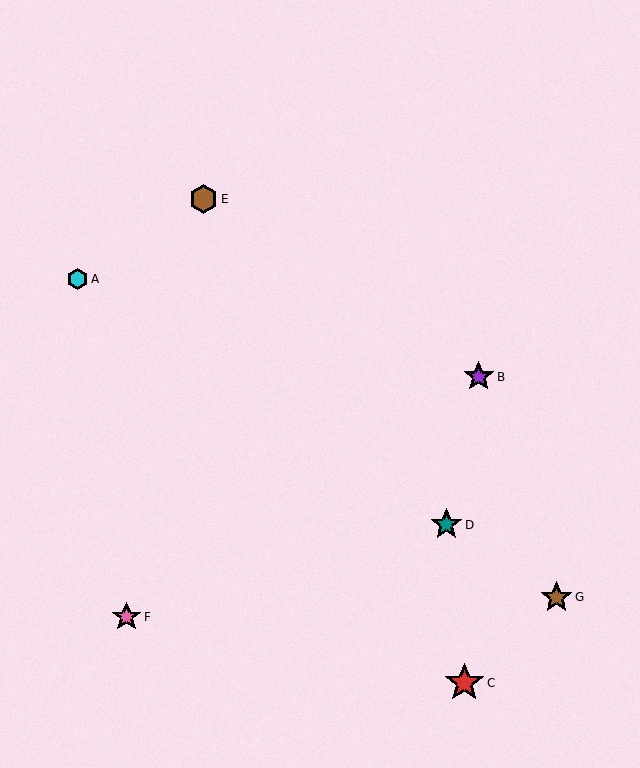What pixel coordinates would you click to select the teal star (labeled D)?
Click at (446, 525) to select the teal star D.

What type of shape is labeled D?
Shape D is a teal star.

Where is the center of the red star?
The center of the red star is at (464, 683).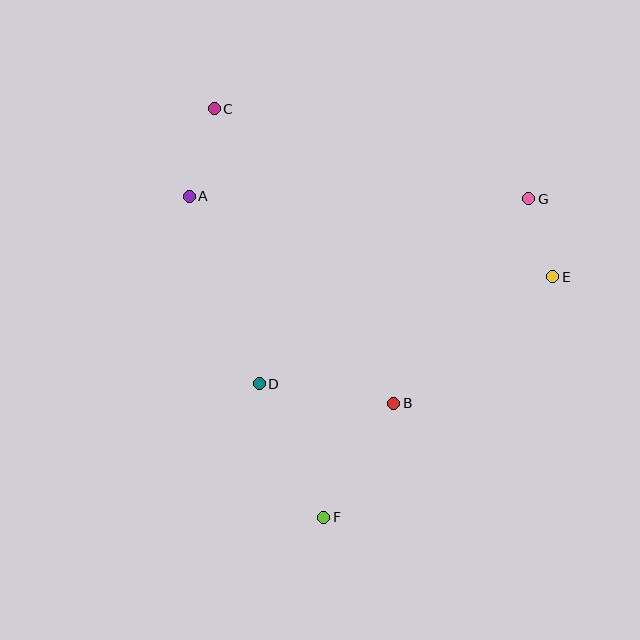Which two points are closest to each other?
Points E and G are closest to each other.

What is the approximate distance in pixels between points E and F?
The distance between E and F is approximately 332 pixels.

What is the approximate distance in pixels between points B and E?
The distance between B and E is approximately 203 pixels.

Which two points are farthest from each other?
Points C and F are farthest from each other.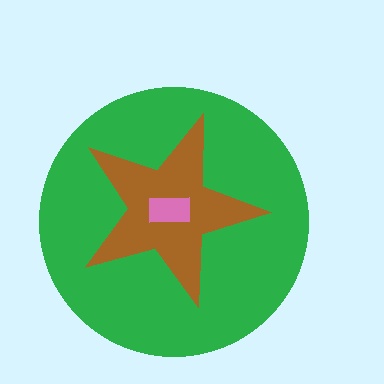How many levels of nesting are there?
3.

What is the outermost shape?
The green circle.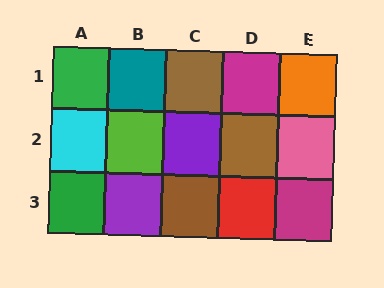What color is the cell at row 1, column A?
Green.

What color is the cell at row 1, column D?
Magenta.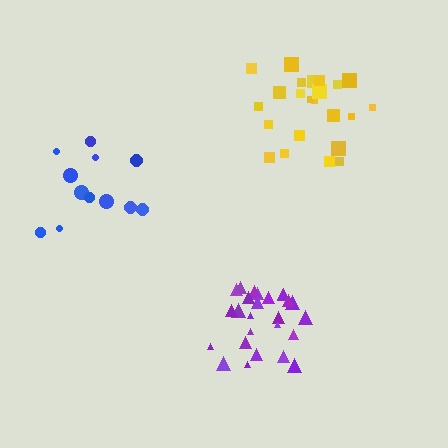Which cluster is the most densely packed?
Purple.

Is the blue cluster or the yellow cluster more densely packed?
Yellow.